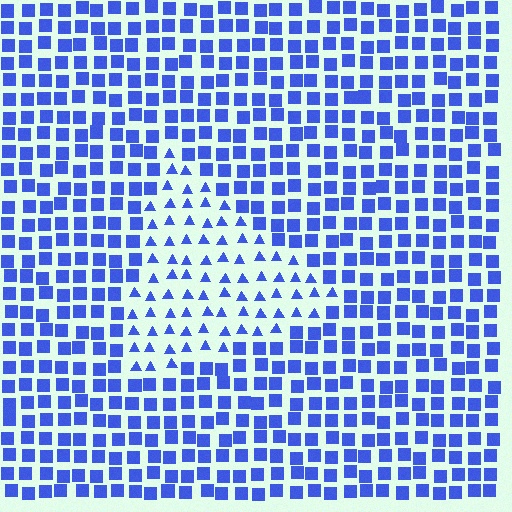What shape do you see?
I see a triangle.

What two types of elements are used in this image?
The image uses triangles inside the triangle region and squares outside it.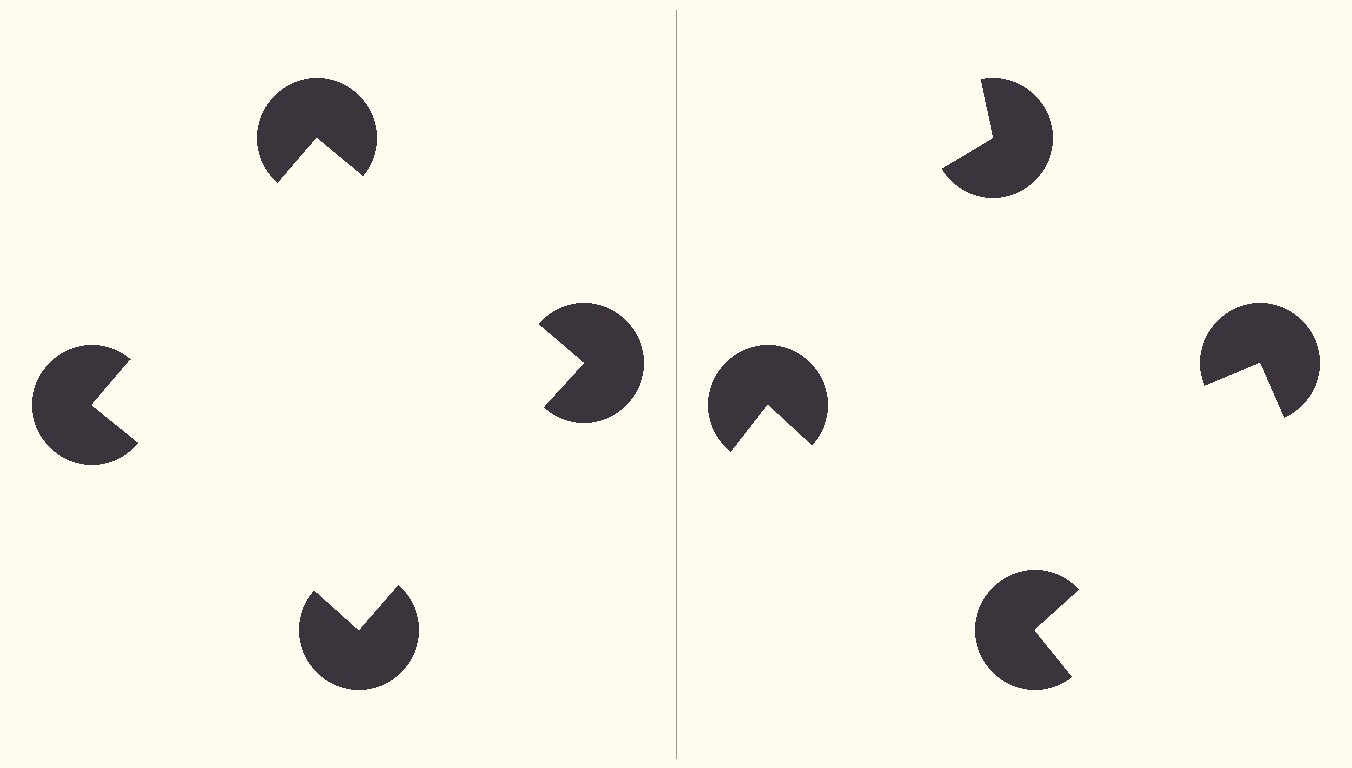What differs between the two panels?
The pac-man discs are positioned identically on both sides; only the wedge orientations differ. On the left they align to a square; on the right they are misaligned.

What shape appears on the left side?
An illusory square.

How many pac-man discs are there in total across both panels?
8 — 4 on each side.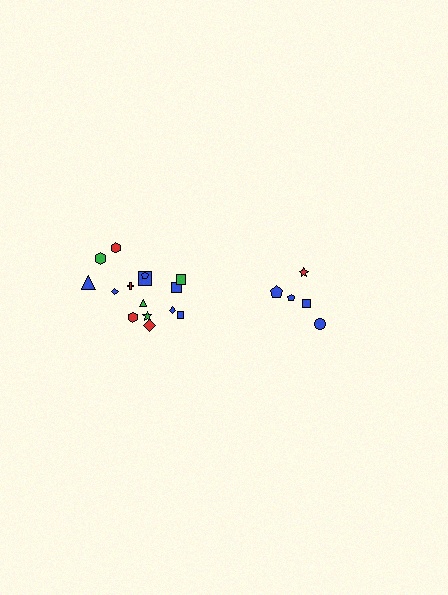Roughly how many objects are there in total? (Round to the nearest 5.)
Roughly 20 objects in total.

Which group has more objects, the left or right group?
The left group.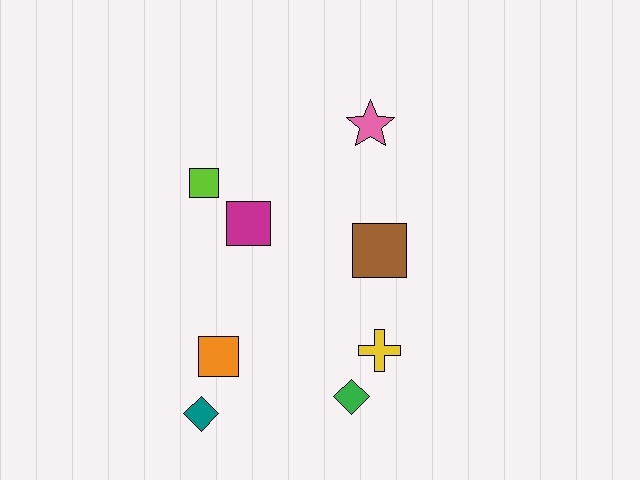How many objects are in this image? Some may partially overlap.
There are 8 objects.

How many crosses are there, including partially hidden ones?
There is 1 cross.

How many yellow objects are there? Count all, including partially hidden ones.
There is 1 yellow object.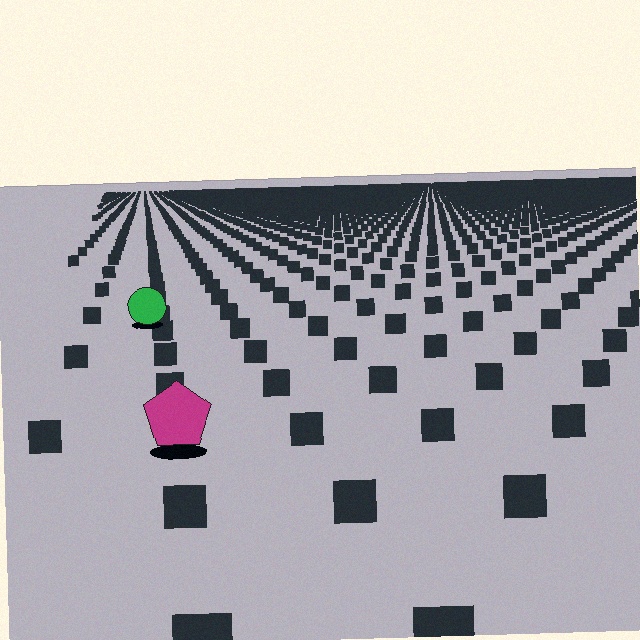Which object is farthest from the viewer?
The green circle is farthest from the viewer. It appears smaller and the ground texture around it is denser.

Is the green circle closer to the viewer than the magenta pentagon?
No. The magenta pentagon is closer — you can tell from the texture gradient: the ground texture is coarser near it.